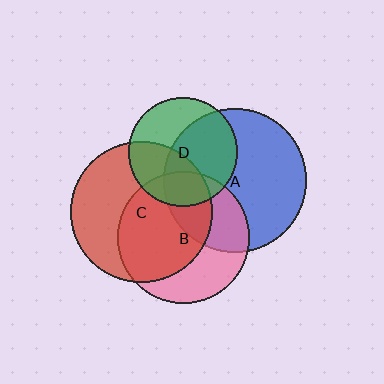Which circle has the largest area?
Circle A (blue).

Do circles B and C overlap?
Yes.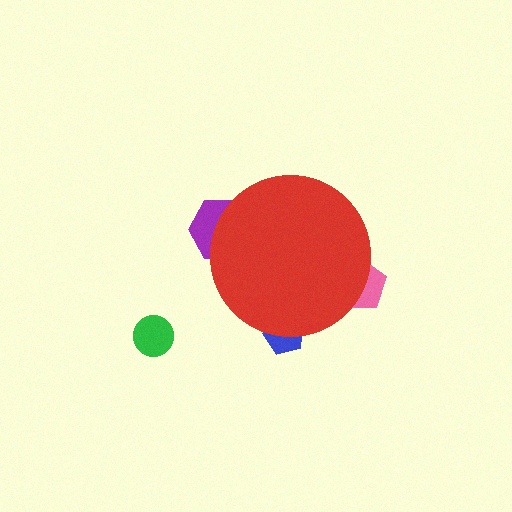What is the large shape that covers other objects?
A red circle.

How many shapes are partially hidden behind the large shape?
3 shapes are partially hidden.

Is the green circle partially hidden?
No, the green circle is fully visible.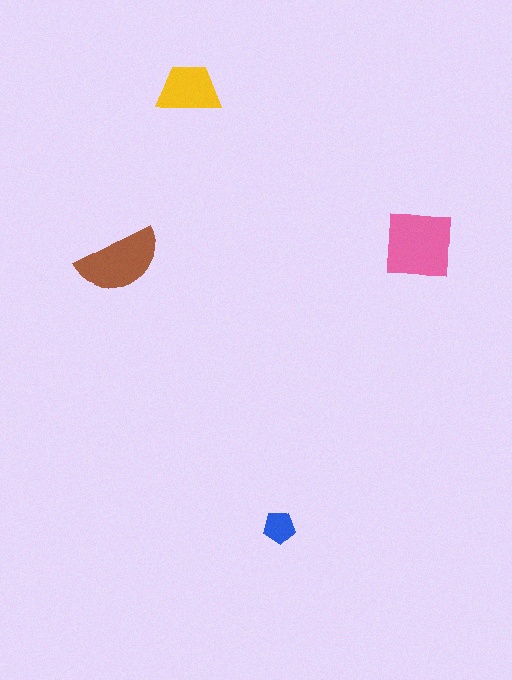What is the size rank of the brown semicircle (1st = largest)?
2nd.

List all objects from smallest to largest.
The blue pentagon, the yellow trapezoid, the brown semicircle, the pink square.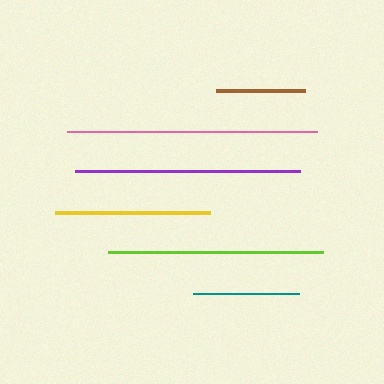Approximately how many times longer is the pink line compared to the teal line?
The pink line is approximately 2.4 times the length of the teal line.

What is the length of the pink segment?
The pink segment is approximately 250 pixels long.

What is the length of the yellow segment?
The yellow segment is approximately 154 pixels long.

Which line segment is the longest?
The pink line is the longest at approximately 250 pixels.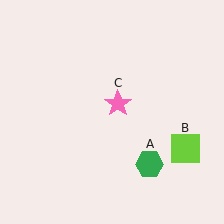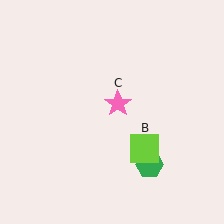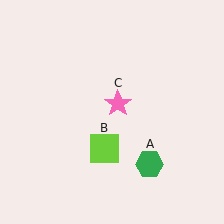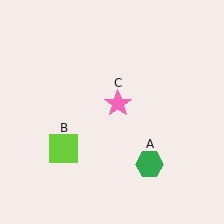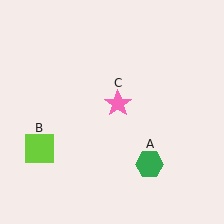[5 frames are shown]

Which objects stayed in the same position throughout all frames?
Green hexagon (object A) and pink star (object C) remained stationary.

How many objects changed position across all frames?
1 object changed position: lime square (object B).